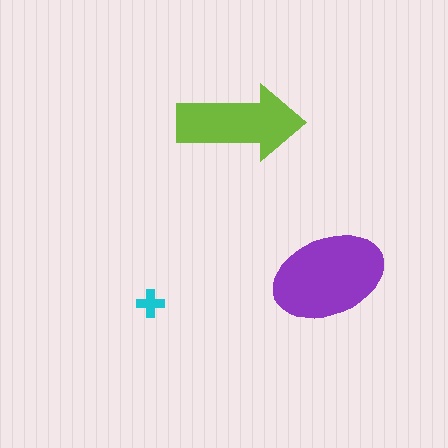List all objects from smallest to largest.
The cyan cross, the lime arrow, the purple ellipse.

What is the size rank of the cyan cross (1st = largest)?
3rd.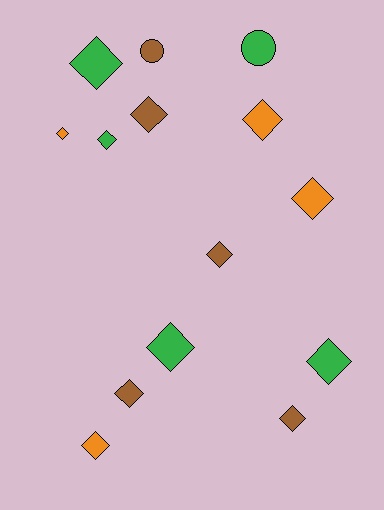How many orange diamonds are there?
There are 4 orange diamonds.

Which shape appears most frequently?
Diamond, with 12 objects.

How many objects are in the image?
There are 14 objects.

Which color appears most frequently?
Brown, with 5 objects.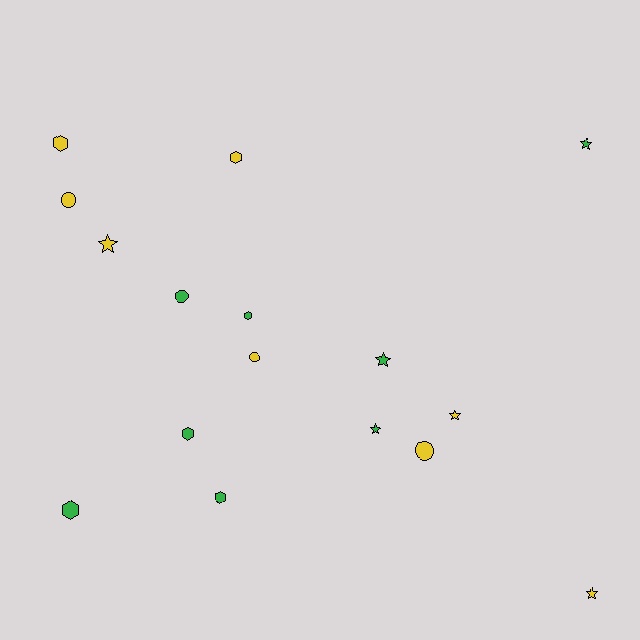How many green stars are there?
There are 3 green stars.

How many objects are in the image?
There are 16 objects.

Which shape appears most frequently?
Hexagon, with 6 objects.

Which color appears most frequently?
Green, with 8 objects.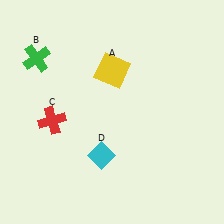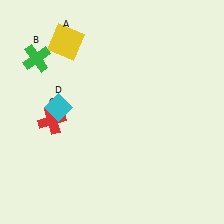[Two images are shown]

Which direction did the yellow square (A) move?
The yellow square (A) moved left.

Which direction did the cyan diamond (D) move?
The cyan diamond (D) moved up.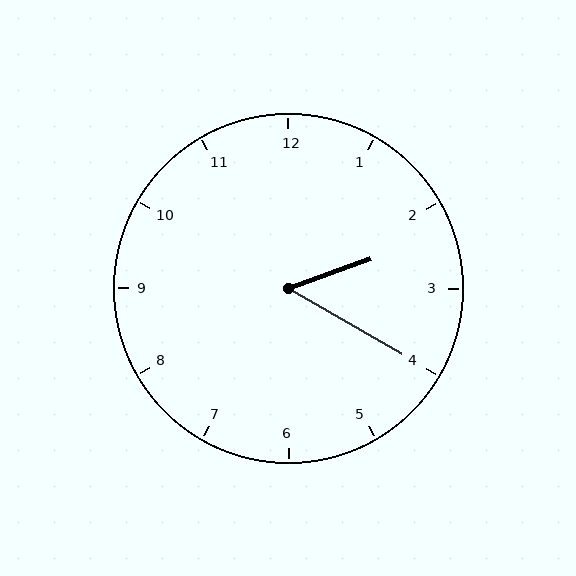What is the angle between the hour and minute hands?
Approximately 50 degrees.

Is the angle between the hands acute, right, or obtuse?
It is acute.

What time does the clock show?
2:20.